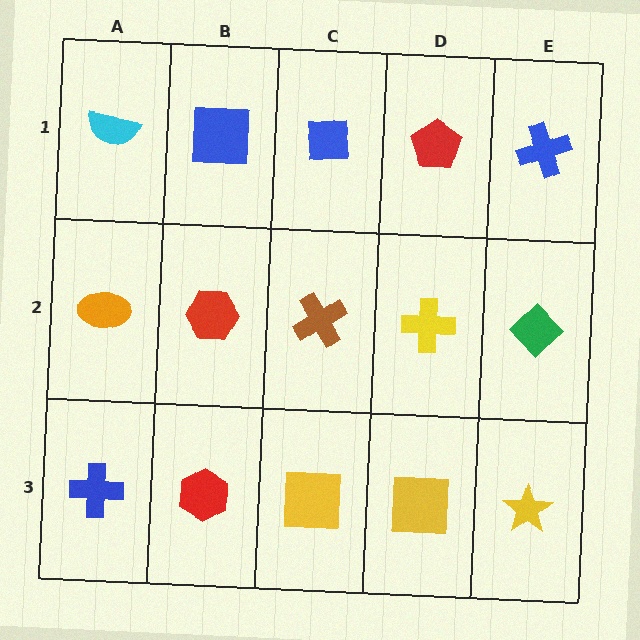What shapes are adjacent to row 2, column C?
A blue square (row 1, column C), a yellow square (row 3, column C), a red hexagon (row 2, column B), a yellow cross (row 2, column D).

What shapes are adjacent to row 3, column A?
An orange ellipse (row 2, column A), a red hexagon (row 3, column B).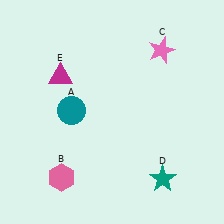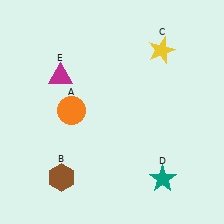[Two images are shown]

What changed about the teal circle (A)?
In Image 1, A is teal. In Image 2, it changed to orange.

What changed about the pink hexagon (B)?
In Image 1, B is pink. In Image 2, it changed to brown.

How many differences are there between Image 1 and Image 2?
There are 3 differences between the two images.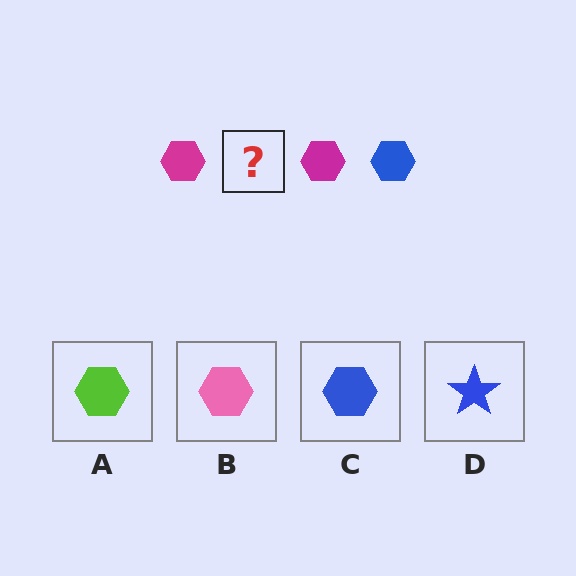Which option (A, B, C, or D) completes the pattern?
C.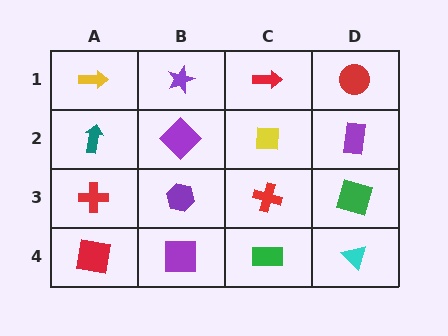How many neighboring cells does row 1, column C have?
3.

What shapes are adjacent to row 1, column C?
A yellow square (row 2, column C), a purple star (row 1, column B), a red circle (row 1, column D).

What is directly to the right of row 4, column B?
A green rectangle.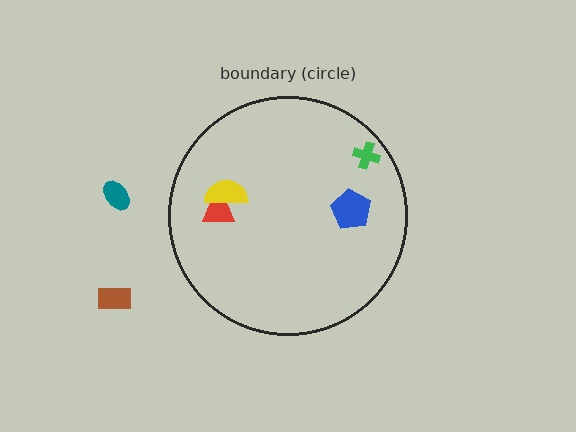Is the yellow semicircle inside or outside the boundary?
Inside.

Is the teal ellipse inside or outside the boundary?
Outside.